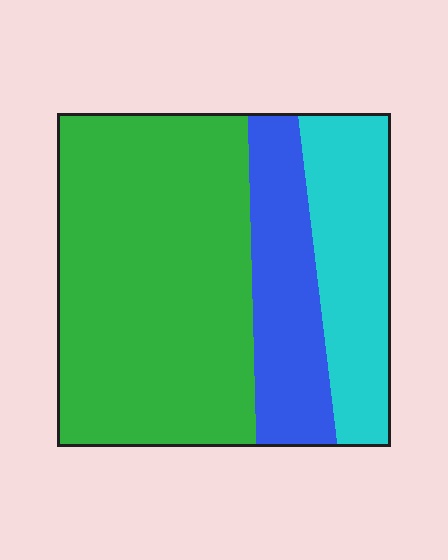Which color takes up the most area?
Green, at roughly 60%.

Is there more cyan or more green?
Green.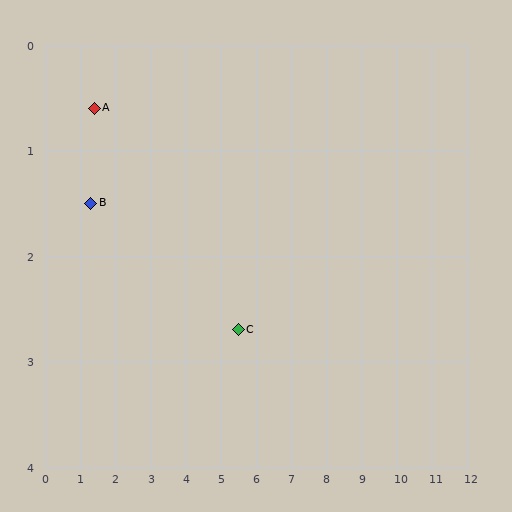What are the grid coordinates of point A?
Point A is at approximately (1.4, 0.6).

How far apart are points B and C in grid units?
Points B and C are about 4.4 grid units apart.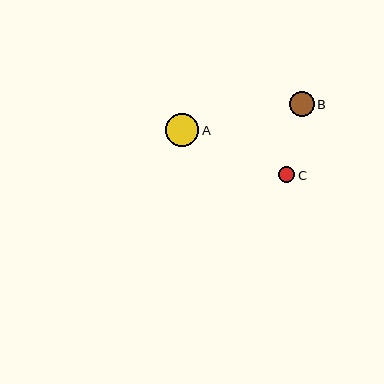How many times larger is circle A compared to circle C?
Circle A is approximately 2.1 times the size of circle C.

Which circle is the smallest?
Circle C is the smallest with a size of approximately 16 pixels.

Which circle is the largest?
Circle A is the largest with a size of approximately 34 pixels.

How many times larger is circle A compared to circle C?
Circle A is approximately 2.1 times the size of circle C.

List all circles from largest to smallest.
From largest to smallest: A, B, C.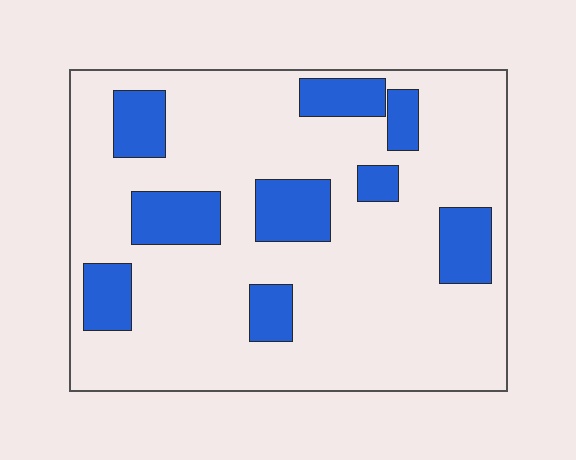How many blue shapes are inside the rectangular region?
9.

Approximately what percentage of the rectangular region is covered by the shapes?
Approximately 20%.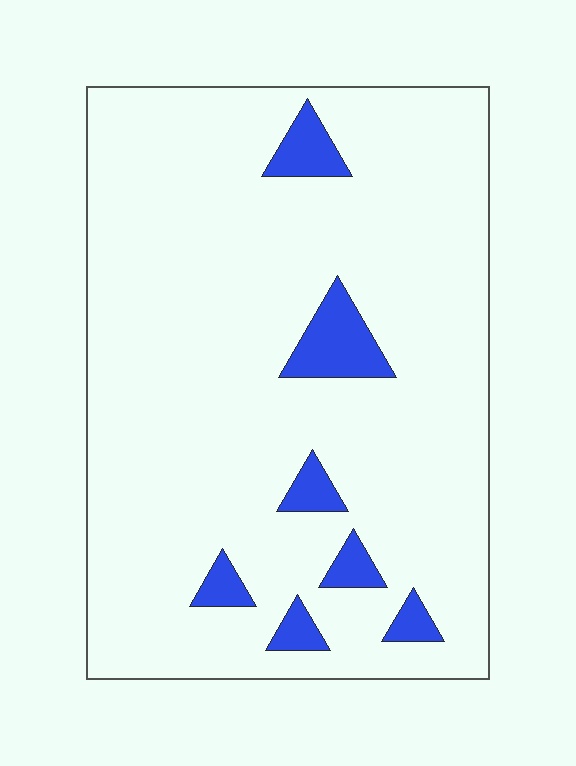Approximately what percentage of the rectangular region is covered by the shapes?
Approximately 10%.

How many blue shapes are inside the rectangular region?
7.